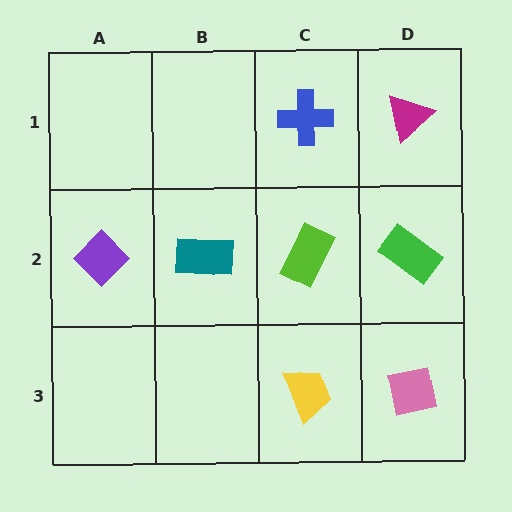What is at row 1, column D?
A magenta triangle.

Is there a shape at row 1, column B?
No, that cell is empty.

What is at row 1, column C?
A blue cross.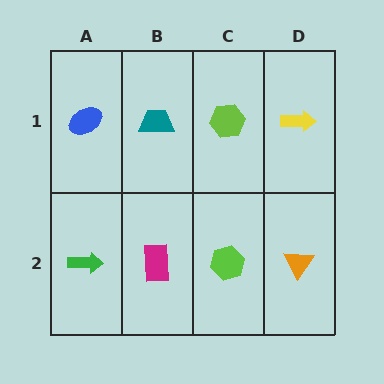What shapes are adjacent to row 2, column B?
A teal trapezoid (row 1, column B), a green arrow (row 2, column A), a lime hexagon (row 2, column C).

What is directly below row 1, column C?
A lime hexagon.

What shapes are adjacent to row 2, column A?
A blue ellipse (row 1, column A), a magenta rectangle (row 2, column B).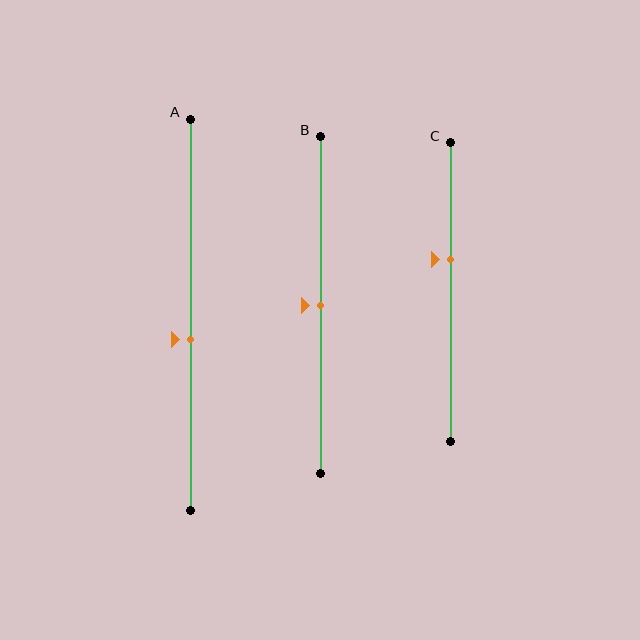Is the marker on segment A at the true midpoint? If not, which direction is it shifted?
No, the marker on segment A is shifted downward by about 6% of the segment length.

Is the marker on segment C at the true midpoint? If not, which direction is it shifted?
No, the marker on segment C is shifted upward by about 11% of the segment length.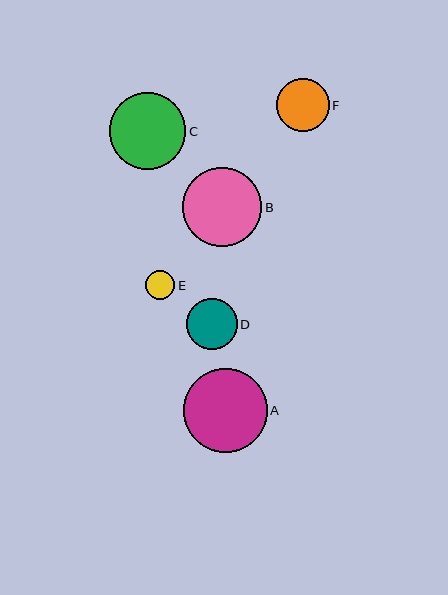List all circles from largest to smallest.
From largest to smallest: A, B, C, F, D, E.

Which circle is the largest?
Circle A is the largest with a size of approximately 84 pixels.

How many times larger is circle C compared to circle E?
Circle C is approximately 2.6 times the size of circle E.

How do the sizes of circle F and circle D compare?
Circle F and circle D are approximately the same size.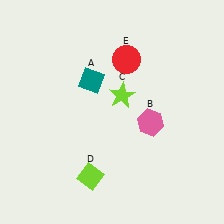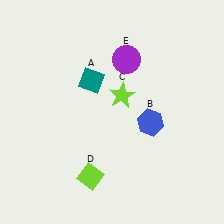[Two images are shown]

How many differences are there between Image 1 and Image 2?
There are 2 differences between the two images.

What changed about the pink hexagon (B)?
In Image 1, B is pink. In Image 2, it changed to blue.